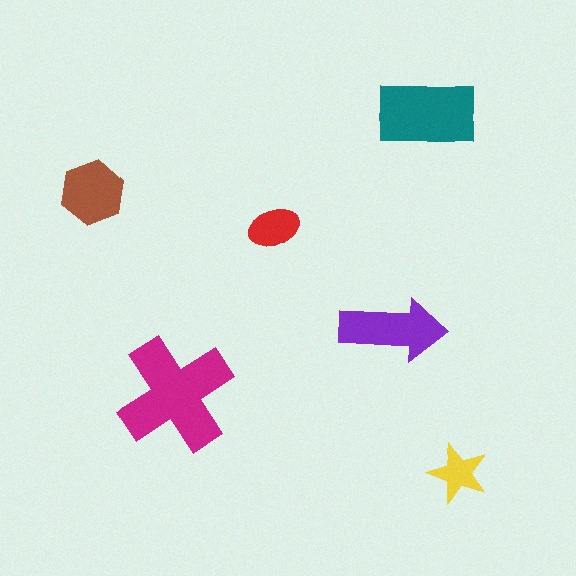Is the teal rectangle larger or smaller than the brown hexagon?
Larger.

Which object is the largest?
The magenta cross.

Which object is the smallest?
The yellow star.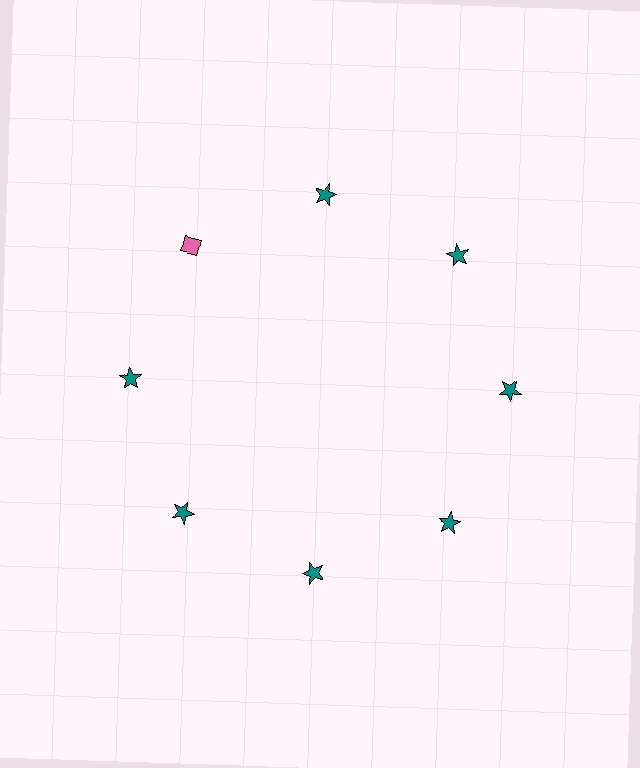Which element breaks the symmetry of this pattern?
The pink diamond at roughly the 10 o'clock position breaks the symmetry. All other shapes are teal stars.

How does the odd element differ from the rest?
It differs in both color (pink instead of teal) and shape (diamond instead of star).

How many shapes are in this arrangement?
There are 8 shapes arranged in a ring pattern.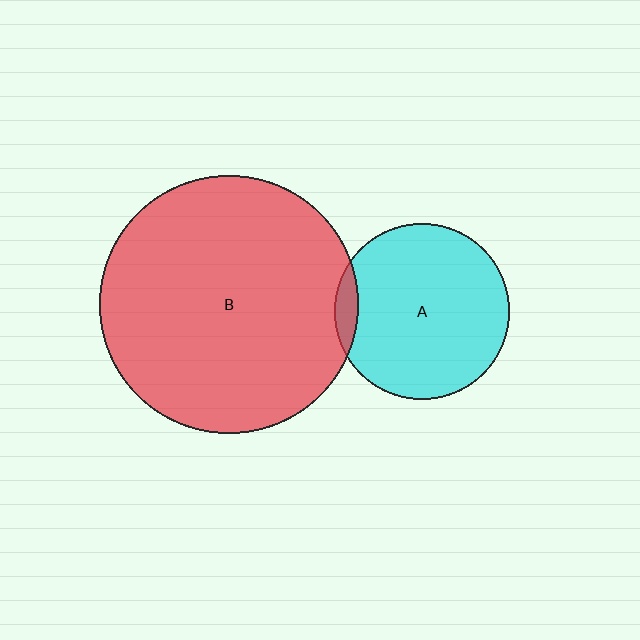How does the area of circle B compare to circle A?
Approximately 2.2 times.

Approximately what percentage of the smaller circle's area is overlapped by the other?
Approximately 5%.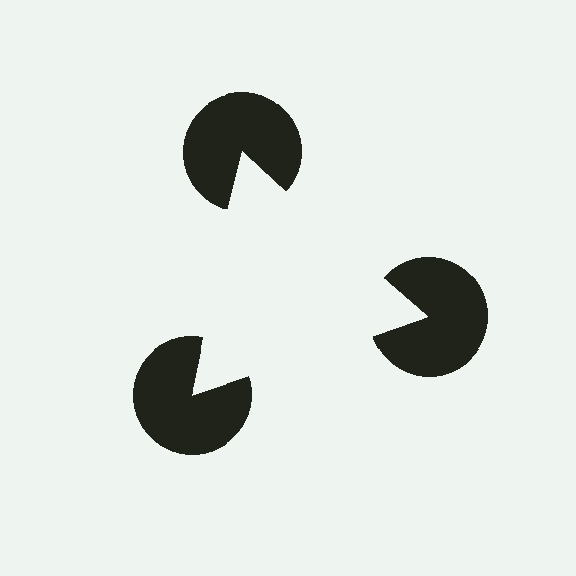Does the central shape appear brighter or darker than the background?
It typically appears slightly brighter than the background, even though no actual brightness change is drawn.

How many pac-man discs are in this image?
There are 3 — one at each vertex of the illusory triangle.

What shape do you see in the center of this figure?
An illusory triangle — its edges are inferred from the aligned wedge cuts in the pac-man discs, not physically drawn.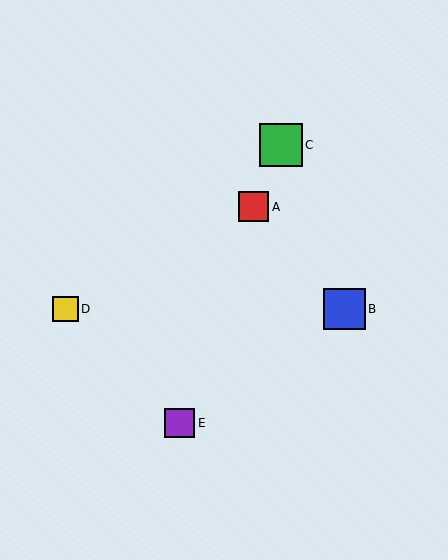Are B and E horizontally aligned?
No, B is at y≈309 and E is at y≈423.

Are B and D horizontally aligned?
Yes, both are at y≈309.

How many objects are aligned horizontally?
2 objects (B, D) are aligned horizontally.